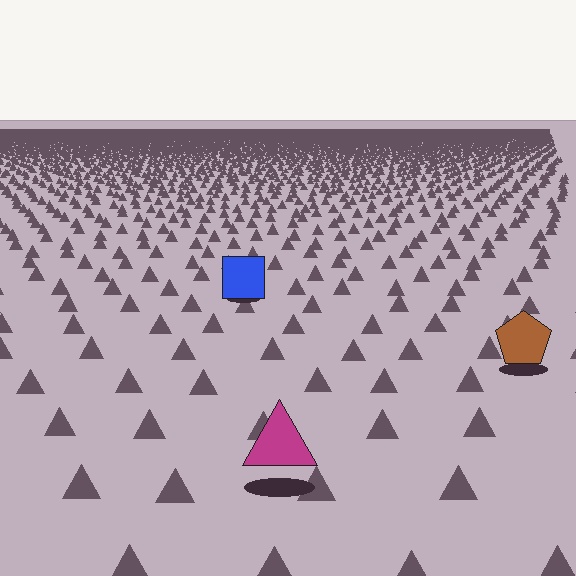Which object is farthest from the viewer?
The blue square is farthest from the viewer. It appears smaller and the ground texture around it is denser.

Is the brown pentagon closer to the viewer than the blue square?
Yes. The brown pentagon is closer — you can tell from the texture gradient: the ground texture is coarser near it.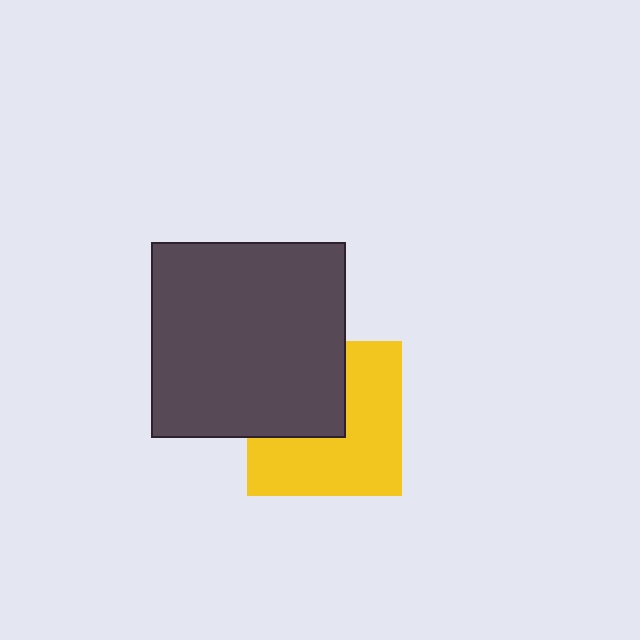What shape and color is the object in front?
The object in front is a dark gray square.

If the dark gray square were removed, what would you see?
You would see the complete yellow square.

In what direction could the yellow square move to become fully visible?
The yellow square could move toward the lower-right. That would shift it out from behind the dark gray square entirely.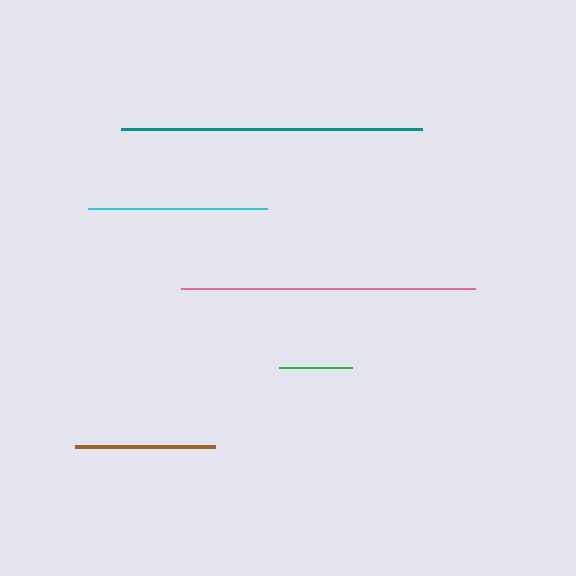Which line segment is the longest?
The teal line is the longest at approximately 301 pixels.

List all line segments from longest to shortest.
From longest to shortest: teal, pink, cyan, brown, green.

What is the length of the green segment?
The green segment is approximately 73 pixels long.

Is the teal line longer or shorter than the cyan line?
The teal line is longer than the cyan line.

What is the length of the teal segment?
The teal segment is approximately 301 pixels long.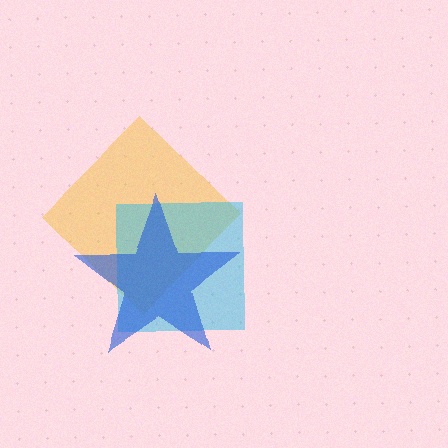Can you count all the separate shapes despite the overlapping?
Yes, there are 3 separate shapes.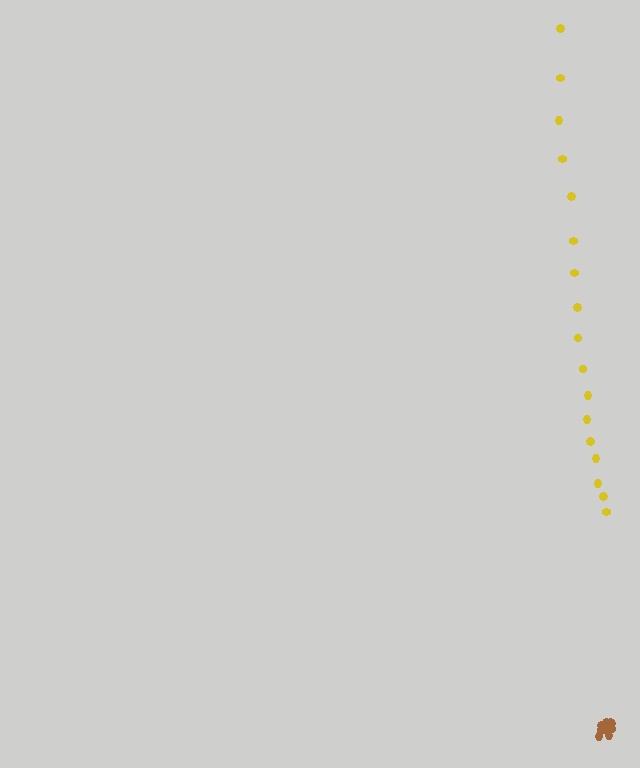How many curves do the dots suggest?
There are 2 distinct paths.